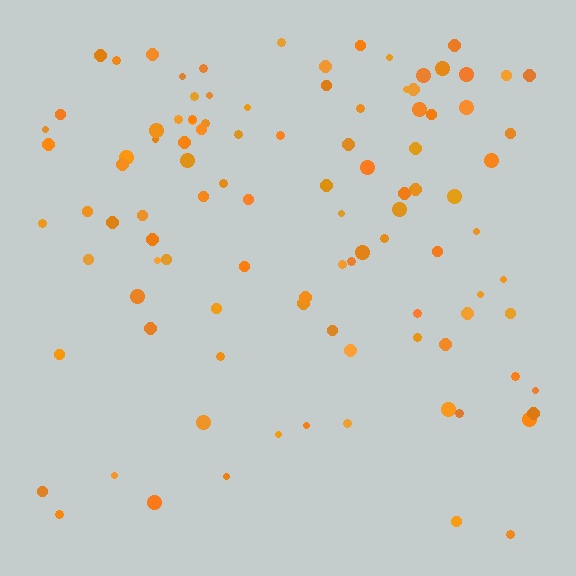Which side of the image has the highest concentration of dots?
The top.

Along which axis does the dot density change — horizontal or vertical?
Vertical.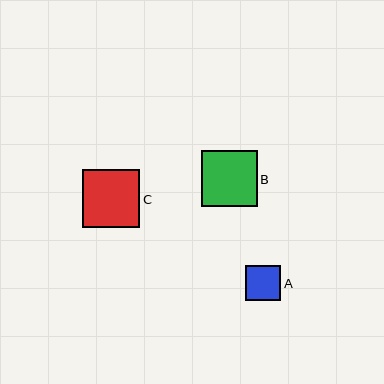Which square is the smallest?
Square A is the smallest with a size of approximately 35 pixels.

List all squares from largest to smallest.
From largest to smallest: C, B, A.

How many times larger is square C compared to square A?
Square C is approximately 1.6 times the size of square A.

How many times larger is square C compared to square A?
Square C is approximately 1.6 times the size of square A.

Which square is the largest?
Square C is the largest with a size of approximately 58 pixels.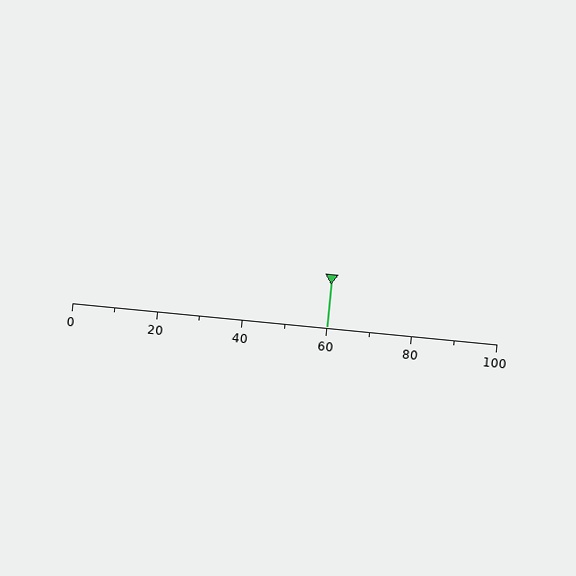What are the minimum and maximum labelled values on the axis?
The axis runs from 0 to 100.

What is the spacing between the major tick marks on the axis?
The major ticks are spaced 20 apart.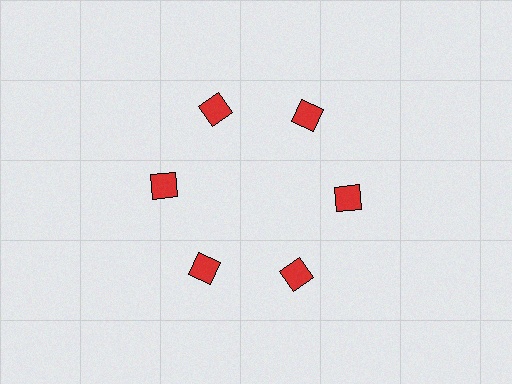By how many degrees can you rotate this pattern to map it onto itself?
The pattern maps onto itself every 60 degrees of rotation.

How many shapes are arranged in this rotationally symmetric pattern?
There are 6 shapes, arranged in 6 groups of 1.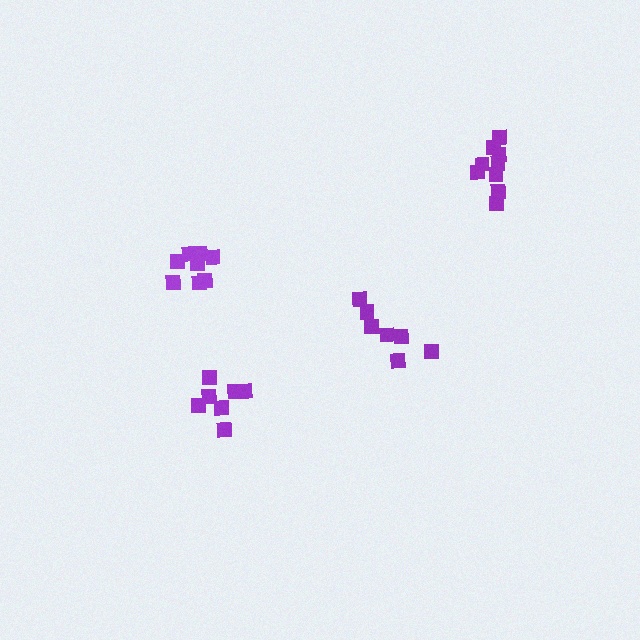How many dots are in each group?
Group 1: 7 dots, Group 2: 7 dots, Group 3: 8 dots, Group 4: 9 dots (31 total).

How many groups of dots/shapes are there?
There are 4 groups.